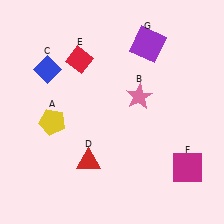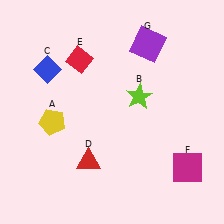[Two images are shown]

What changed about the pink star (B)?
In Image 1, B is pink. In Image 2, it changed to lime.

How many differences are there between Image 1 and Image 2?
There is 1 difference between the two images.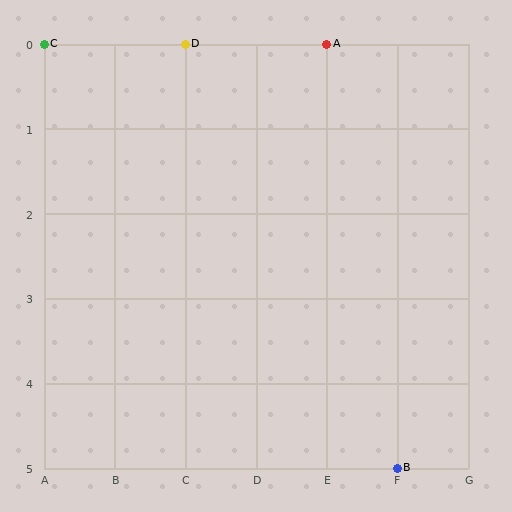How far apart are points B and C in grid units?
Points B and C are 5 columns and 5 rows apart (about 7.1 grid units diagonally).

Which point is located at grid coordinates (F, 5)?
Point B is at (F, 5).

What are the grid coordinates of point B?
Point B is at grid coordinates (F, 5).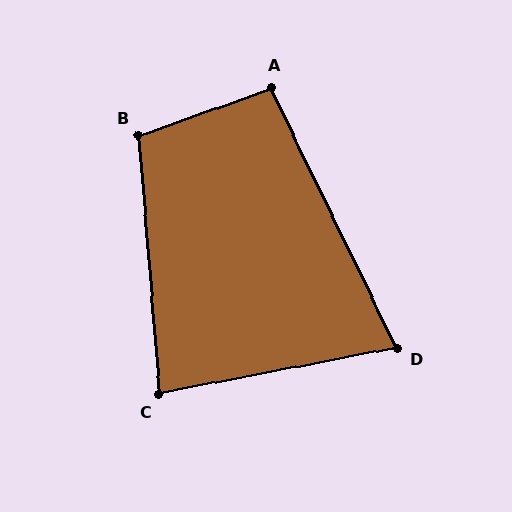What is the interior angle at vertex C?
Approximately 84 degrees (acute).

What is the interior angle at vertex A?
Approximately 96 degrees (obtuse).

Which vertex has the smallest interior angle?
D, at approximately 75 degrees.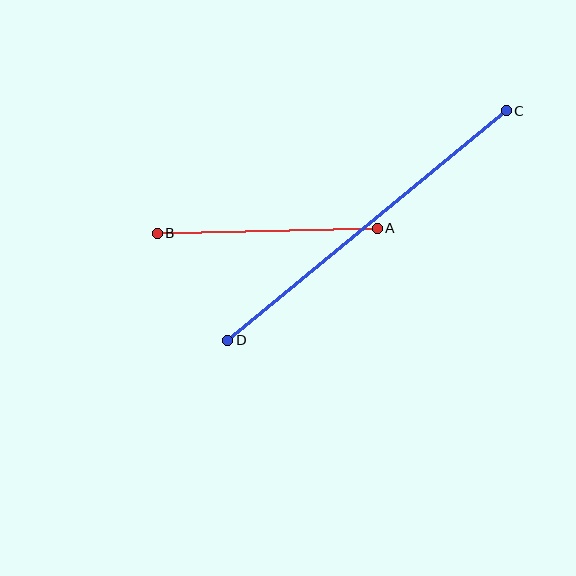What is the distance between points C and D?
The distance is approximately 361 pixels.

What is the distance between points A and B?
The distance is approximately 220 pixels.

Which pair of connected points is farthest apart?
Points C and D are farthest apart.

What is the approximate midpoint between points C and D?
The midpoint is at approximately (367, 226) pixels.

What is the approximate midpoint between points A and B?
The midpoint is at approximately (267, 231) pixels.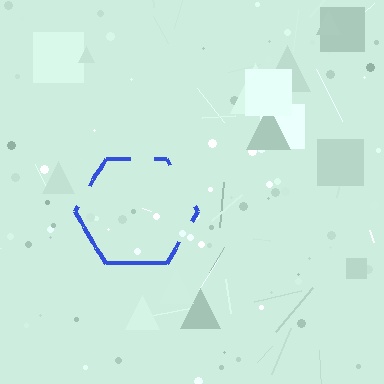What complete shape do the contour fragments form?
The contour fragments form a hexagon.